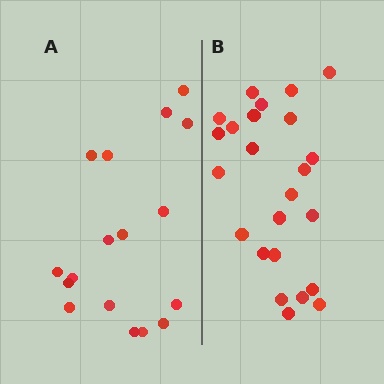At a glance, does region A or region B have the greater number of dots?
Region B (the right region) has more dots.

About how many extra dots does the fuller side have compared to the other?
Region B has roughly 8 or so more dots than region A.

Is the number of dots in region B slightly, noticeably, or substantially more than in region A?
Region B has noticeably more, but not dramatically so. The ratio is roughly 1.4 to 1.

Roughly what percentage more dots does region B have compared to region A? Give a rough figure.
About 40% more.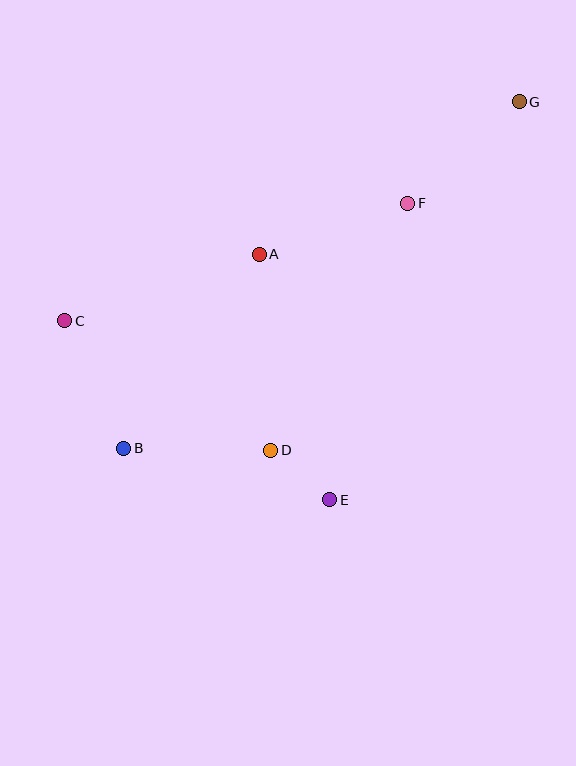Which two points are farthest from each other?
Points B and G are farthest from each other.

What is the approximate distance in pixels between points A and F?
The distance between A and F is approximately 157 pixels.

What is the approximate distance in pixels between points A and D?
The distance between A and D is approximately 196 pixels.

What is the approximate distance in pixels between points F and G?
The distance between F and G is approximately 151 pixels.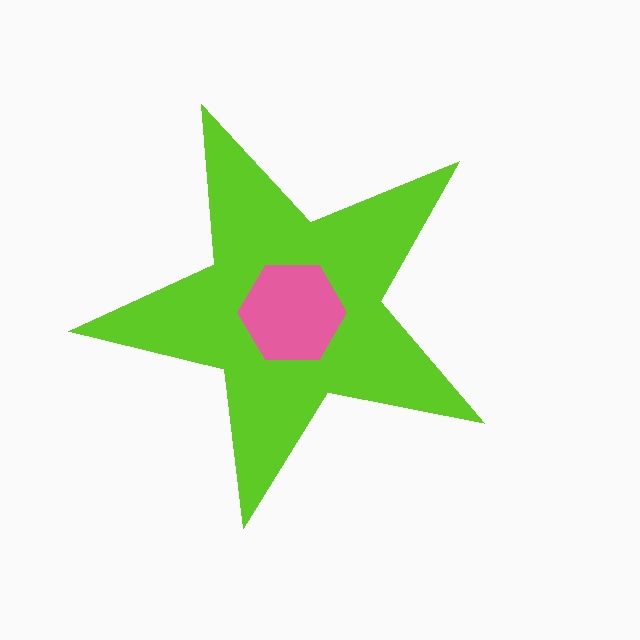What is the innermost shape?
The pink hexagon.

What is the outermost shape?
The lime star.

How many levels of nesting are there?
2.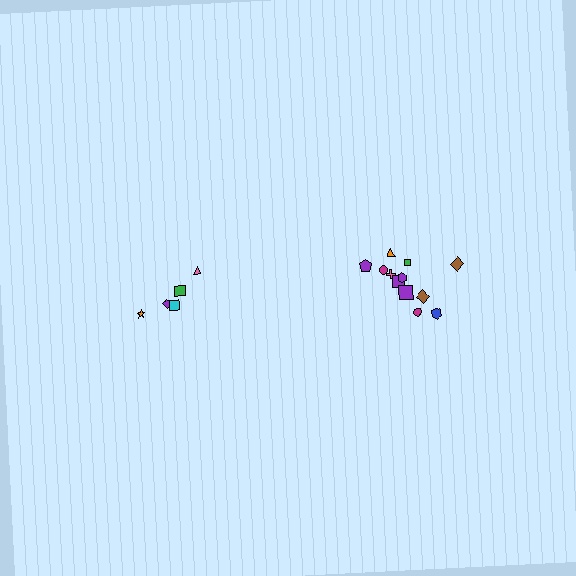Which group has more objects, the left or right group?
The right group.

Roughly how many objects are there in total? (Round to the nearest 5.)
Roughly 15 objects in total.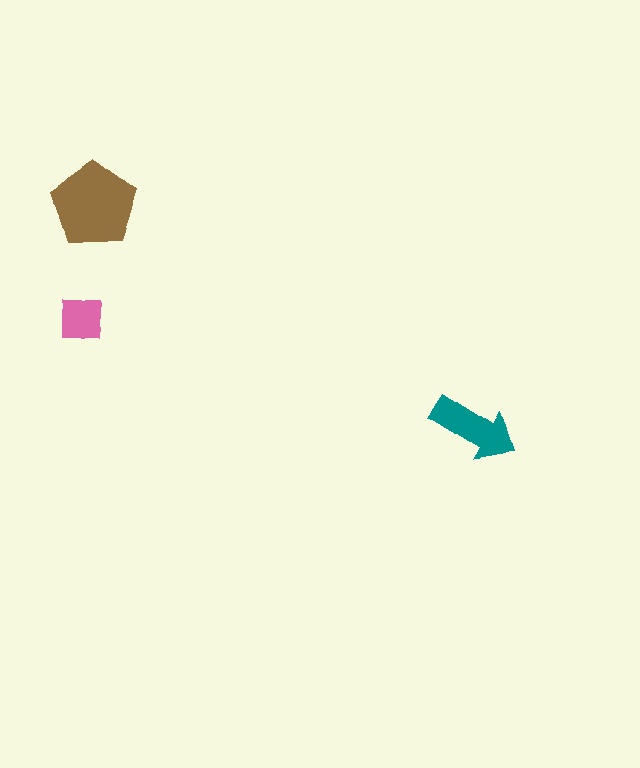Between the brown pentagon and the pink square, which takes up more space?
The brown pentagon.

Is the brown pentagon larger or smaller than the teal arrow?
Larger.